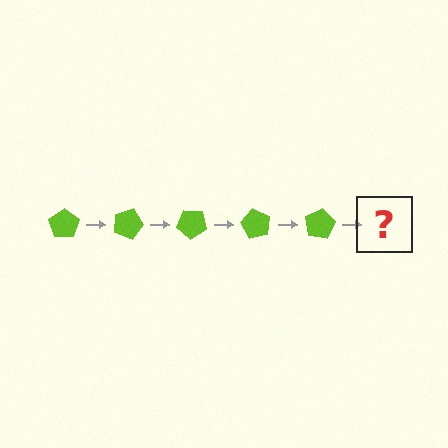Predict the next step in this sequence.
The next step is a lime pentagon rotated 100 degrees.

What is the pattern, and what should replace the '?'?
The pattern is that the pentagon rotates 20 degrees each step. The '?' should be a lime pentagon rotated 100 degrees.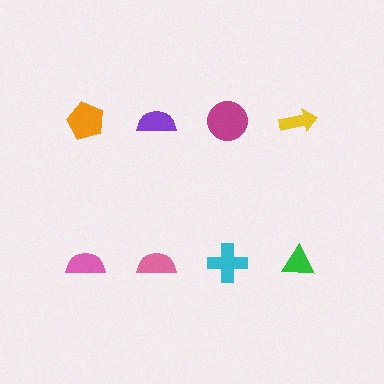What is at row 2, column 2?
A pink semicircle.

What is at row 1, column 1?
An orange pentagon.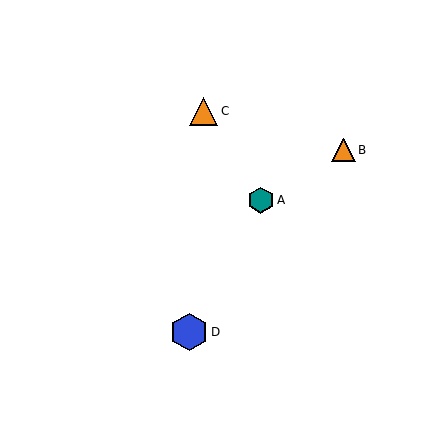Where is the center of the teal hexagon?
The center of the teal hexagon is at (261, 200).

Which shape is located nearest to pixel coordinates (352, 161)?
The orange triangle (labeled B) at (343, 150) is nearest to that location.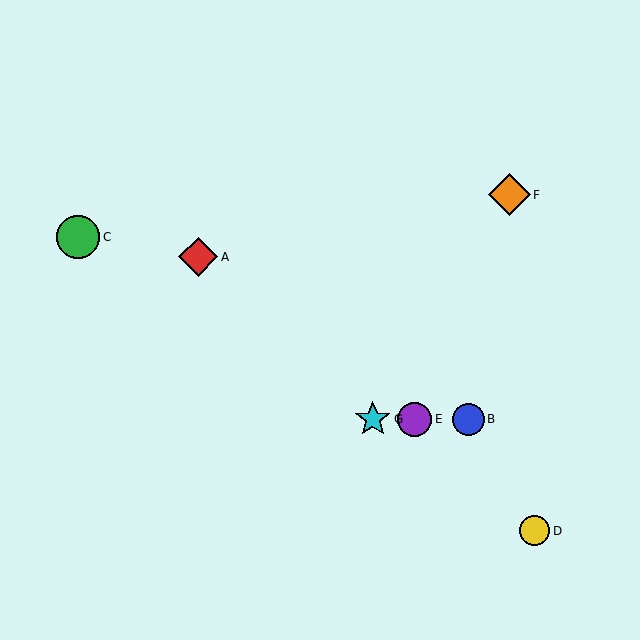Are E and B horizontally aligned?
Yes, both are at y≈419.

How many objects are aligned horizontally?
3 objects (B, E, G) are aligned horizontally.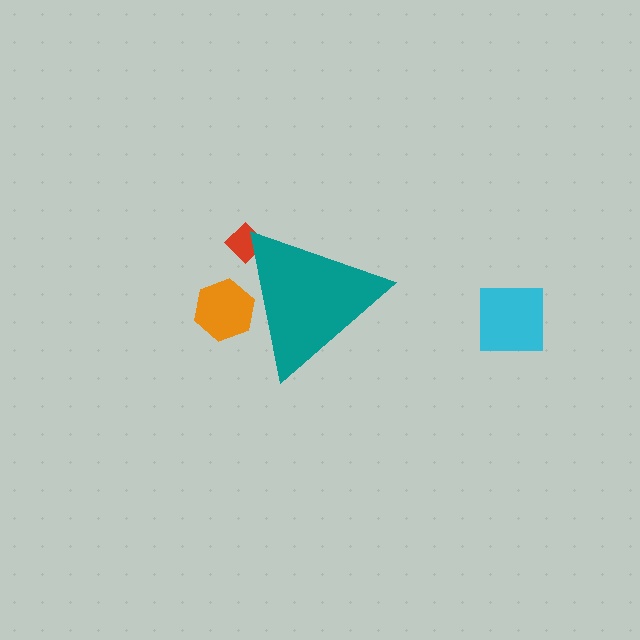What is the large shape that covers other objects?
A teal triangle.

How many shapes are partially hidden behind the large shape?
2 shapes are partially hidden.